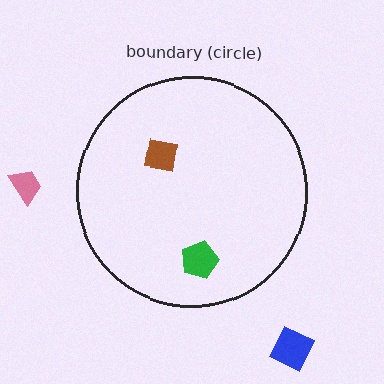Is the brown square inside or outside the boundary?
Inside.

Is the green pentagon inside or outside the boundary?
Inside.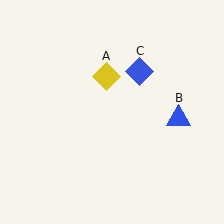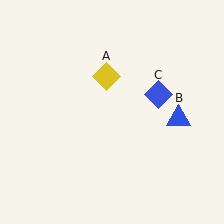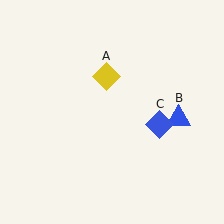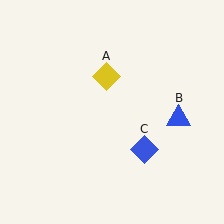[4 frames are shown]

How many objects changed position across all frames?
1 object changed position: blue diamond (object C).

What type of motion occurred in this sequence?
The blue diamond (object C) rotated clockwise around the center of the scene.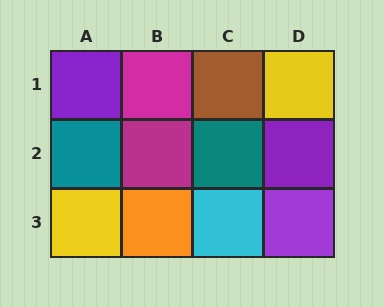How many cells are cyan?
1 cell is cyan.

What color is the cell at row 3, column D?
Purple.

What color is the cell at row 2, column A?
Teal.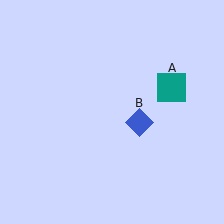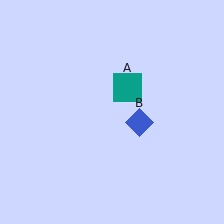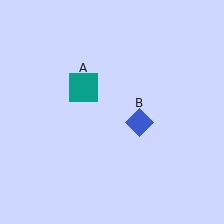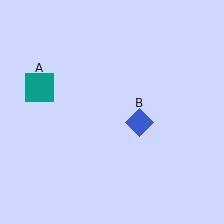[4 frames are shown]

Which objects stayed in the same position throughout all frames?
Blue diamond (object B) remained stationary.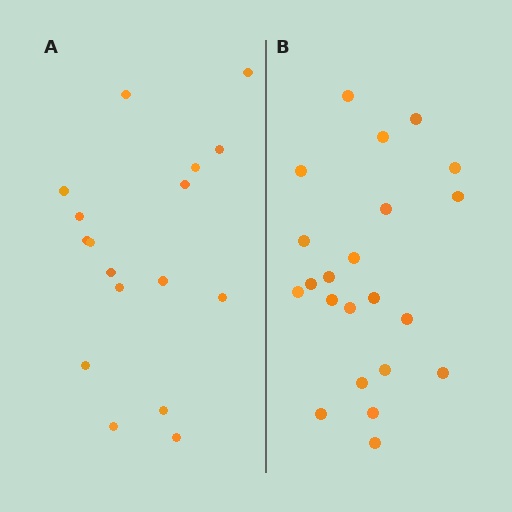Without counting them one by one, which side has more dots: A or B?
Region B (the right region) has more dots.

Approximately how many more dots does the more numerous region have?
Region B has about 5 more dots than region A.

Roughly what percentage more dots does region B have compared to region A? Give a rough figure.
About 30% more.